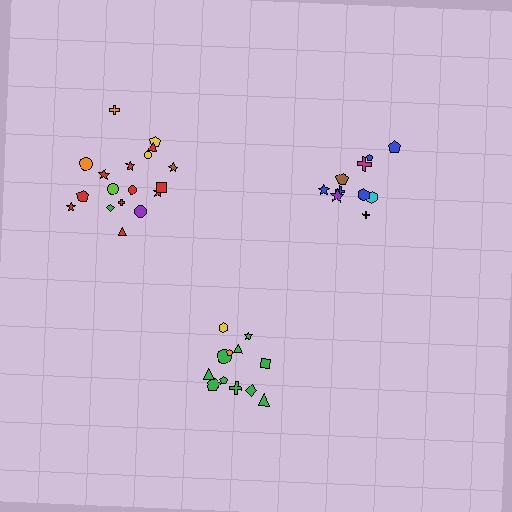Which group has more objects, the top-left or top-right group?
The top-left group.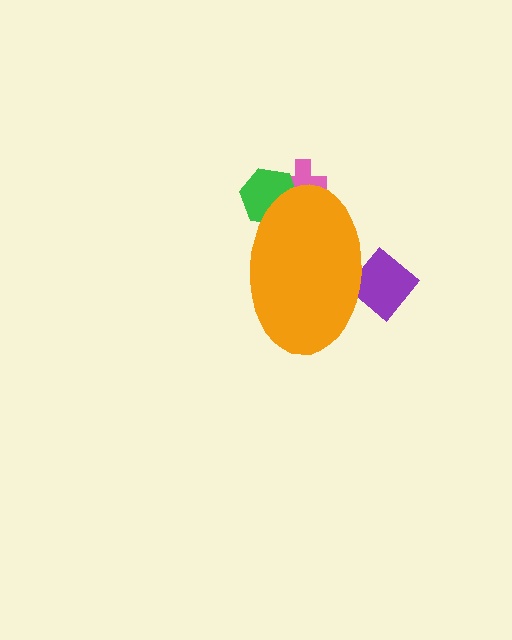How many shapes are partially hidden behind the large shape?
3 shapes are partially hidden.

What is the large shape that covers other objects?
An orange ellipse.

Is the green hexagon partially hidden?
Yes, the green hexagon is partially hidden behind the orange ellipse.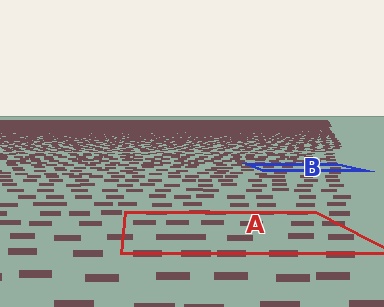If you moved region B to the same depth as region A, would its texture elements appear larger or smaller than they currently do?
They would appear larger. At a closer depth, the same texture elements are projected at a bigger on-screen size.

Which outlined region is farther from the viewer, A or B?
Region B is farther from the viewer — the texture elements inside it appear smaller and more densely packed.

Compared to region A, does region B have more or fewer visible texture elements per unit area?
Region B has more texture elements per unit area — they are packed more densely because it is farther away.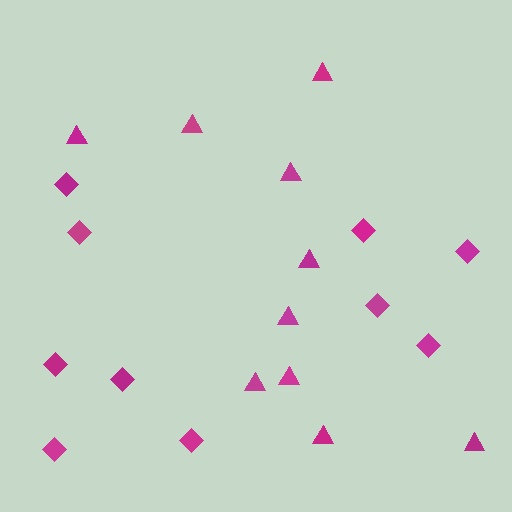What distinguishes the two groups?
There are 2 groups: one group of diamonds (10) and one group of triangles (10).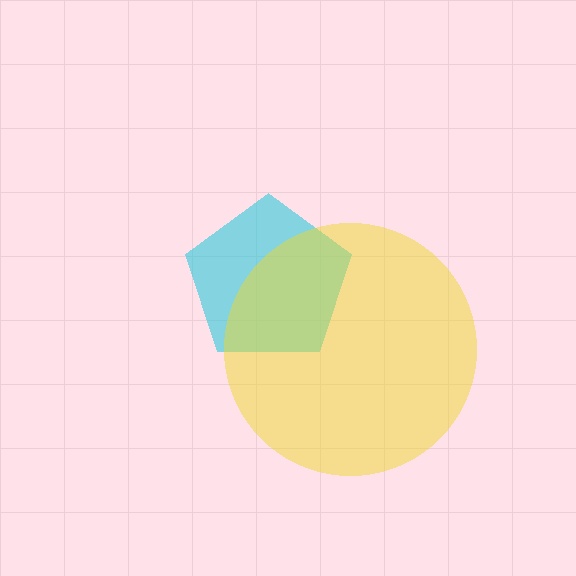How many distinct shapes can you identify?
There are 2 distinct shapes: a cyan pentagon, a yellow circle.